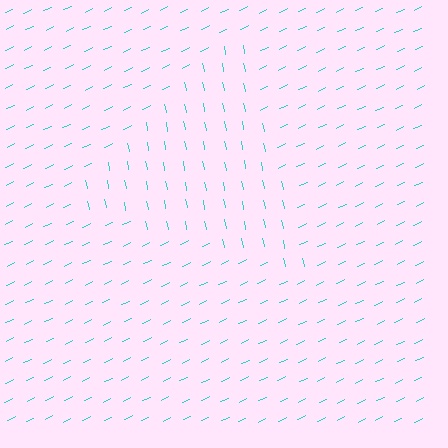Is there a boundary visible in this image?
Yes, there is a texture boundary formed by a change in line orientation.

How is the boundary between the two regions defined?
The boundary is defined purely by a change in line orientation (approximately 76 degrees difference). All lines are the same color and thickness.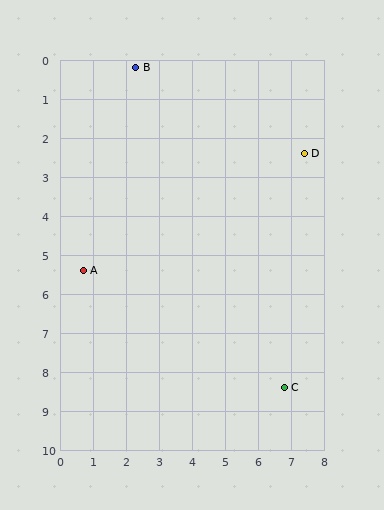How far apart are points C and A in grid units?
Points C and A are about 6.8 grid units apart.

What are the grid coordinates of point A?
Point A is at approximately (0.7, 5.4).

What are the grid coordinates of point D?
Point D is at approximately (7.4, 2.4).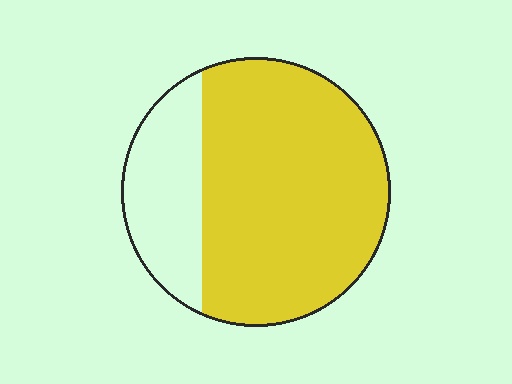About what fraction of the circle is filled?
About three quarters (3/4).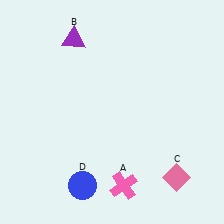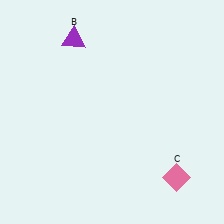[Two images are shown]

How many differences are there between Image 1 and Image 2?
There are 2 differences between the two images.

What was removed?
The blue circle (D), the pink cross (A) were removed in Image 2.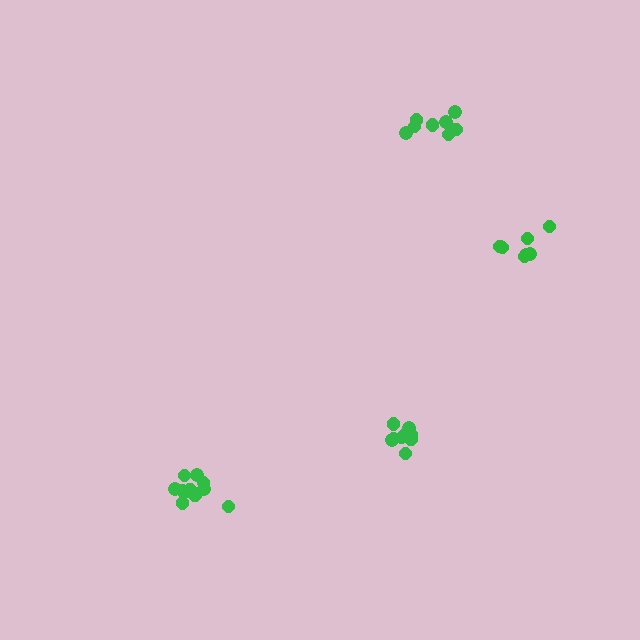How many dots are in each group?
Group 1: 8 dots, Group 2: 7 dots, Group 3: 9 dots, Group 4: 11 dots (35 total).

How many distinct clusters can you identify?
There are 4 distinct clusters.